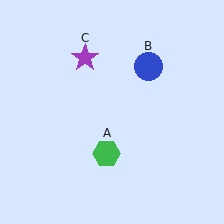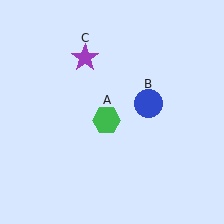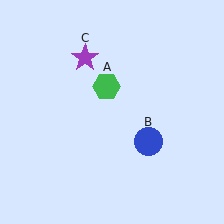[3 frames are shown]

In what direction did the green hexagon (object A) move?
The green hexagon (object A) moved up.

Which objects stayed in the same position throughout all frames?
Purple star (object C) remained stationary.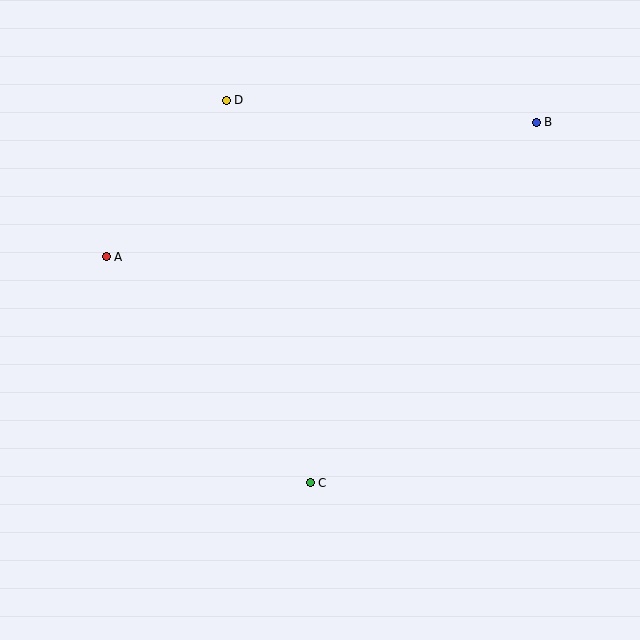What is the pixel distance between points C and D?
The distance between C and D is 392 pixels.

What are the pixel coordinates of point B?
Point B is at (536, 122).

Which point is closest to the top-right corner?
Point B is closest to the top-right corner.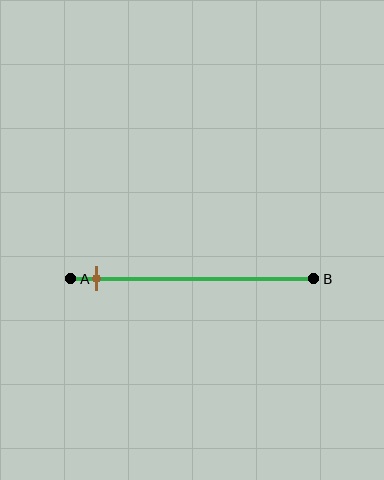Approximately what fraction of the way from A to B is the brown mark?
The brown mark is approximately 10% of the way from A to B.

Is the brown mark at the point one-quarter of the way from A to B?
No, the mark is at about 10% from A, not at the 25% one-quarter point.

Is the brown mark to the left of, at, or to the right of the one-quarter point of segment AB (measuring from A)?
The brown mark is to the left of the one-quarter point of segment AB.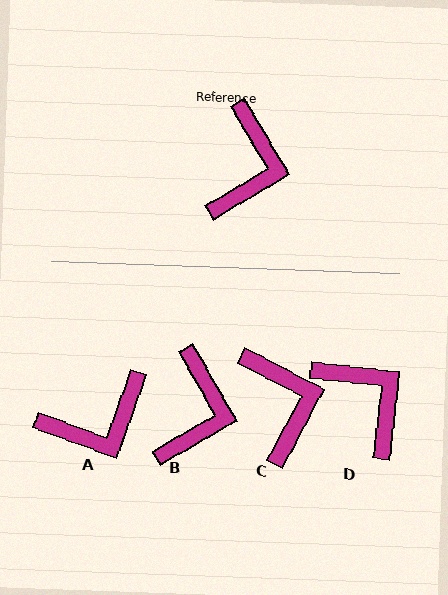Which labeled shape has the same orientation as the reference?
B.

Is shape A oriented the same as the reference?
No, it is off by about 50 degrees.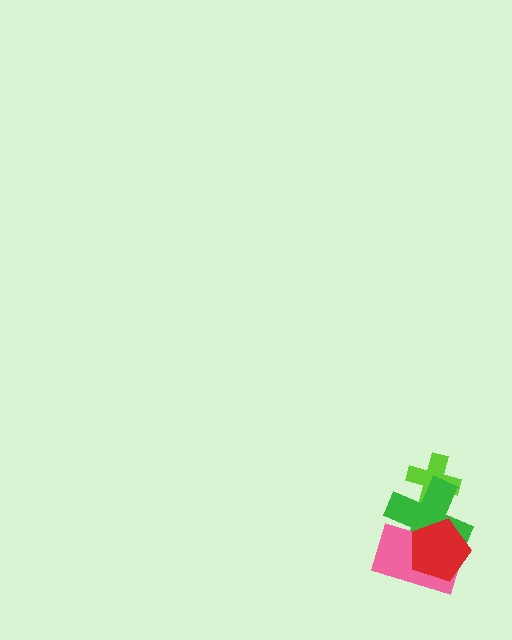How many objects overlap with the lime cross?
1 object overlaps with the lime cross.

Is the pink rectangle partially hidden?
Yes, it is partially covered by another shape.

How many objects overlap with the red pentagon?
2 objects overlap with the red pentagon.